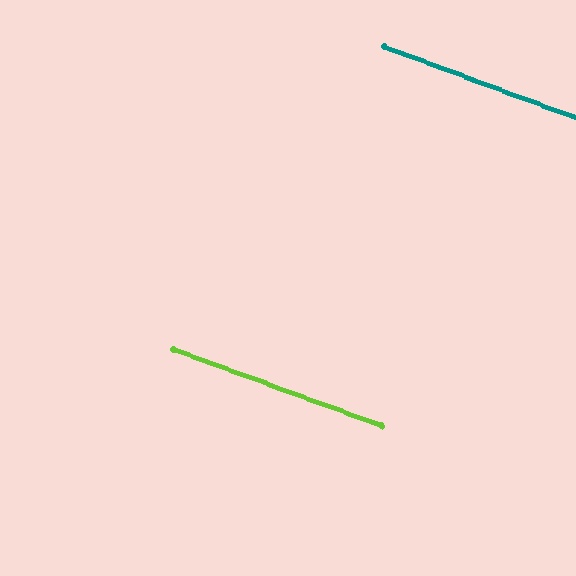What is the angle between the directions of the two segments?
Approximately 0 degrees.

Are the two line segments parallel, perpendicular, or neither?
Parallel — their directions differ by only 0.1°.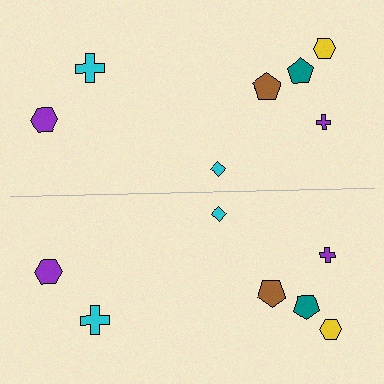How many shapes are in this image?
There are 14 shapes in this image.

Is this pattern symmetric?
Yes, this pattern has bilateral (reflection) symmetry.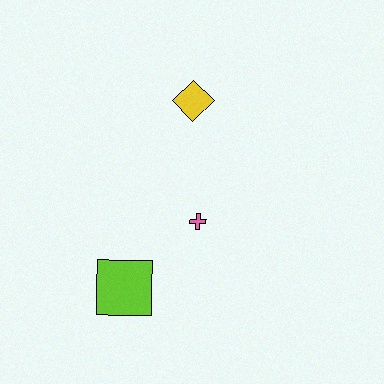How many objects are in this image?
There are 3 objects.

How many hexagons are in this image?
There are no hexagons.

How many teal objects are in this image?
There are no teal objects.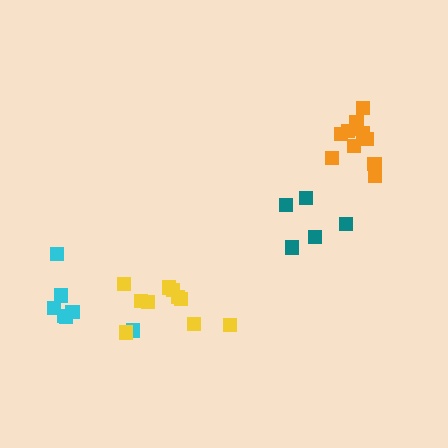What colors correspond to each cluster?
The clusters are colored: orange, cyan, teal, yellow.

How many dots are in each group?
Group 1: 11 dots, Group 2: 7 dots, Group 3: 5 dots, Group 4: 10 dots (33 total).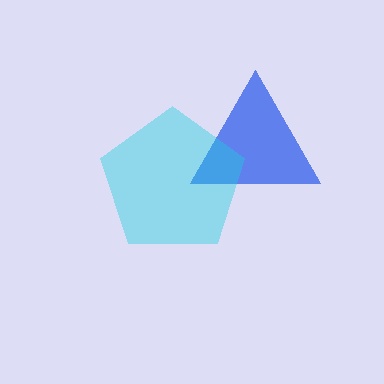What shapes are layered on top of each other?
The layered shapes are: a blue triangle, a cyan pentagon.